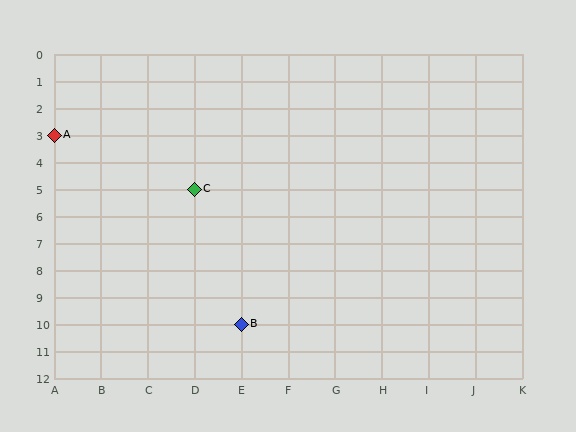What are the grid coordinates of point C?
Point C is at grid coordinates (D, 5).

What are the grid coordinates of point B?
Point B is at grid coordinates (E, 10).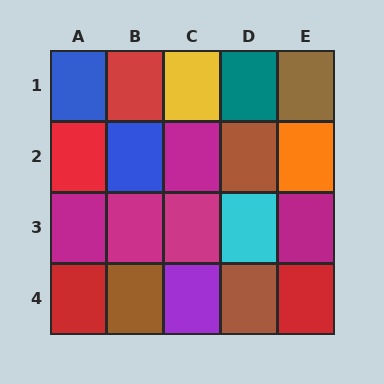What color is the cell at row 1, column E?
Brown.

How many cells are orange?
1 cell is orange.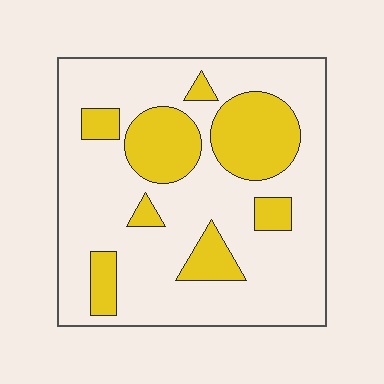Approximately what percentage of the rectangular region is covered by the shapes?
Approximately 25%.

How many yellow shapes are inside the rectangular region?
8.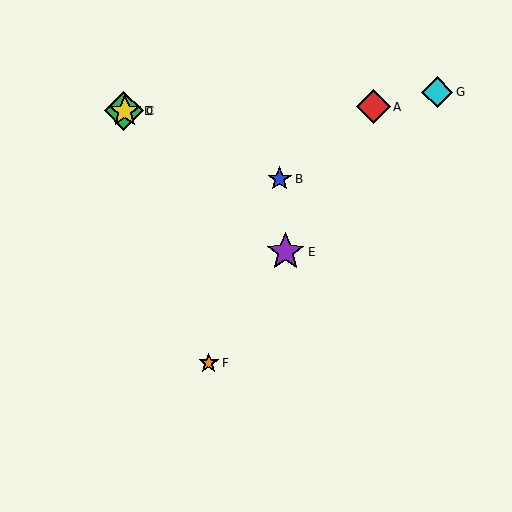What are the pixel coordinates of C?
Object C is at (124, 111).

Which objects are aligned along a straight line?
Objects C, D, E are aligned along a straight line.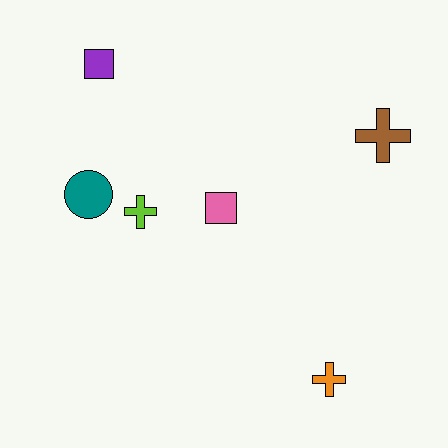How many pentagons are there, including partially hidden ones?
There are no pentagons.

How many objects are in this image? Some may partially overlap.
There are 6 objects.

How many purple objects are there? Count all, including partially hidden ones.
There is 1 purple object.